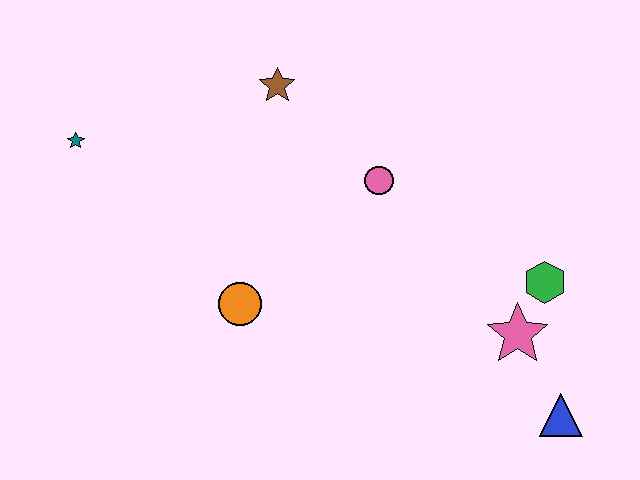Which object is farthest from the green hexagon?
The teal star is farthest from the green hexagon.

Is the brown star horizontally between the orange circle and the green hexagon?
Yes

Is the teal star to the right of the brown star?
No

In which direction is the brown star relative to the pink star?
The brown star is above the pink star.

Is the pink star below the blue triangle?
No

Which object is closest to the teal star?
The brown star is closest to the teal star.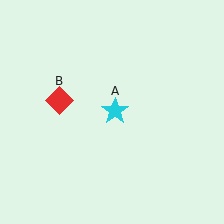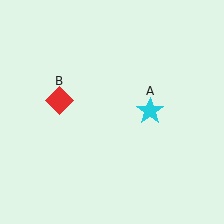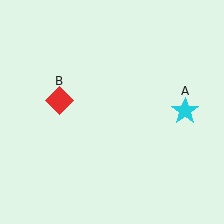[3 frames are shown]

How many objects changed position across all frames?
1 object changed position: cyan star (object A).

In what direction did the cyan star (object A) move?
The cyan star (object A) moved right.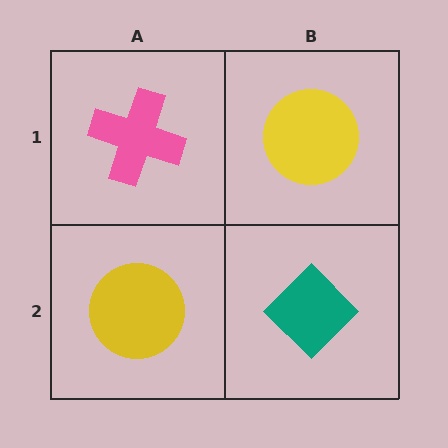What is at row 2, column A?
A yellow circle.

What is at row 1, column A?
A pink cross.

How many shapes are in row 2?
2 shapes.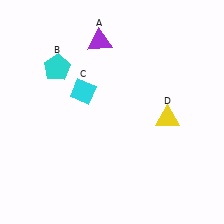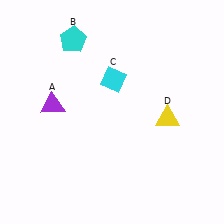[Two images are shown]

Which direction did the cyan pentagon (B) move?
The cyan pentagon (B) moved up.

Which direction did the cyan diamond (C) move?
The cyan diamond (C) moved right.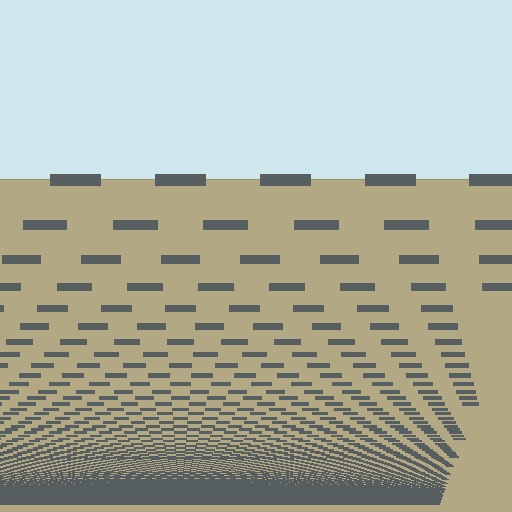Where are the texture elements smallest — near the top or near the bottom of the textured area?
Near the bottom.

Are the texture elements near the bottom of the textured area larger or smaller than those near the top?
Smaller. The gradient is inverted — elements near the bottom are smaller and denser.